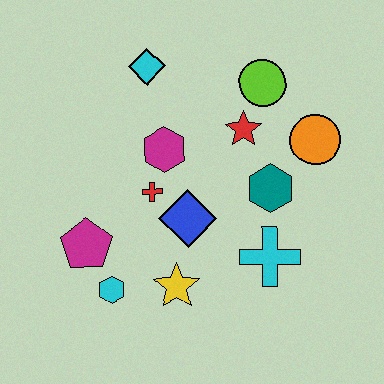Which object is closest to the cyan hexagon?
The magenta pentagon is closest to the cyan hexagon.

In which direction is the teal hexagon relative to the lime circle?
The teal hexagon is below the lime circle.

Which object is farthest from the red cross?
The orange circle is farthest from the red cross.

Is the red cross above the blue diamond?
Yes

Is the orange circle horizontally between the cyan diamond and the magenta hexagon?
No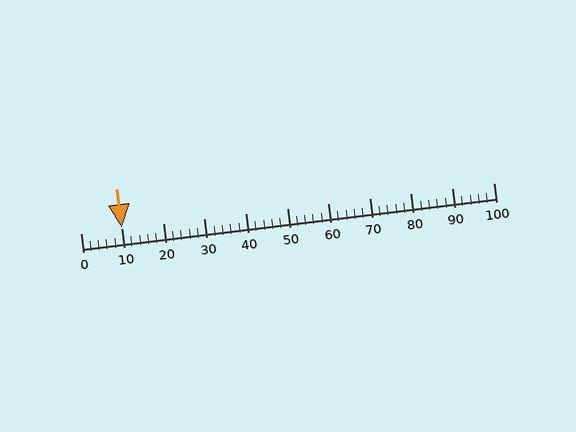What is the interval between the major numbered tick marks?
The major tick marks are spaced 10 units apart.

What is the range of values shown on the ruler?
The ruler shows values from 0 to 100.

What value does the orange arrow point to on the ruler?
The orange arrow points to approximately 10.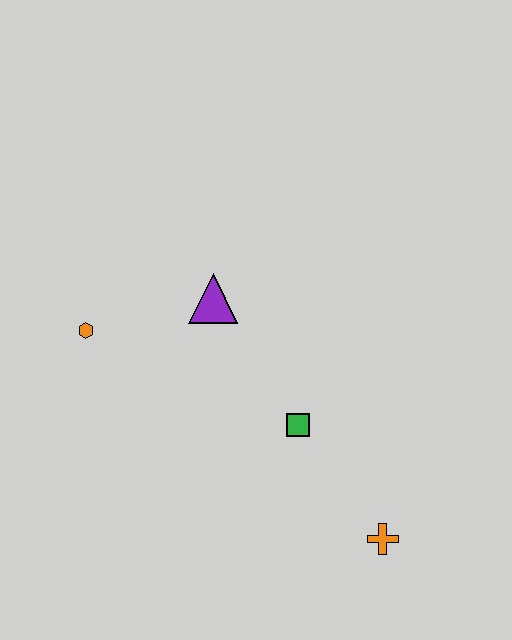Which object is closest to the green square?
The orange cross is closest to the green square.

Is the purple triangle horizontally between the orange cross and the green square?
No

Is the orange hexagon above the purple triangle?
No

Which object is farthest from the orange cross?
The orange hexagon is farthest from the orange cross.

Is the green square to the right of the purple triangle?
Yes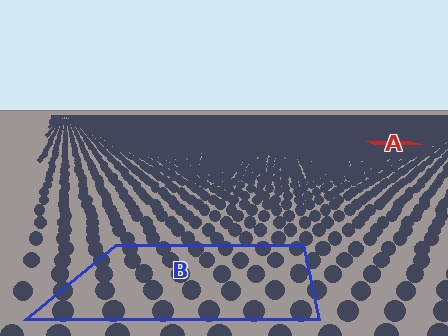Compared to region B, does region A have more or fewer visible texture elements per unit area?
Region A has more texture elements per unit area — they are packed more densely because it is farther away.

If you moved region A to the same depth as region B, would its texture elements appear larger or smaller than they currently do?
They would appear larger. At a closer depth, the same texture elements are projected at a bigger on-screen size.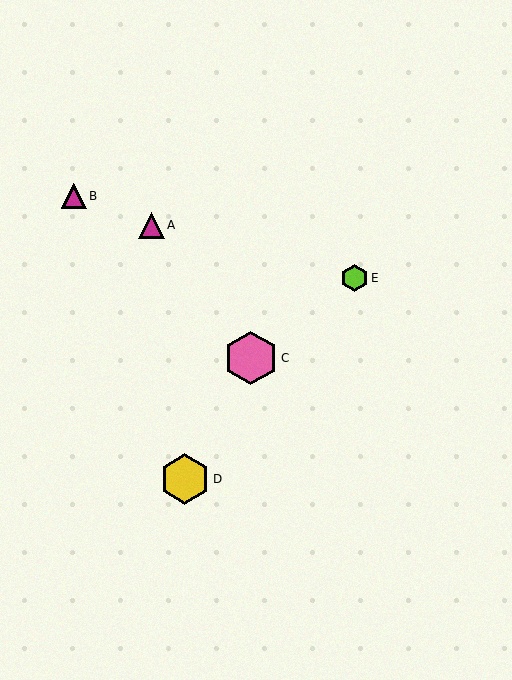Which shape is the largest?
The pink hexagon (labeled C) is the largest.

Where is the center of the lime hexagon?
The center of the lime hexagon is at (355, 278).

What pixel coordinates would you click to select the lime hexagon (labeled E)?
Click at (355, 278) to select the lime hexagon E.